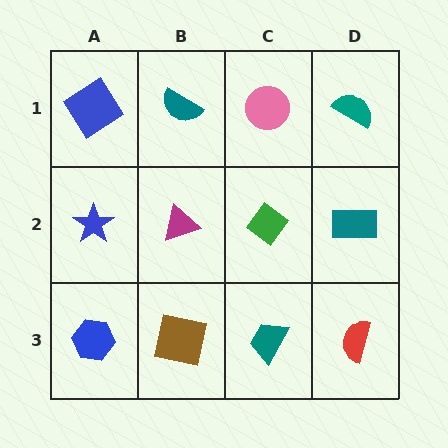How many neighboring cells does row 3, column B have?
3.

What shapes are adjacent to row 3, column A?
A blue star (row 2, column A), a brown square (row 3, column B).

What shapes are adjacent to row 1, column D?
A teal rectangle (row 2, column D), a pink circle (row 1, column C).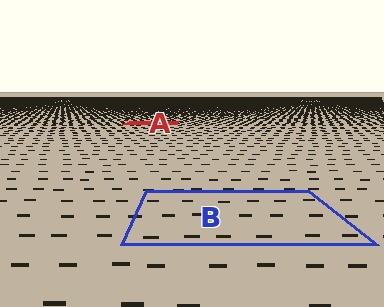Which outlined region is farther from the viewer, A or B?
Region A is farther from the viewer — the texture elements inside it appear smaller and more densely packed.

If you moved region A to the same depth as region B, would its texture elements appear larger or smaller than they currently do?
They would appear larger. At a closer depth, the same texture elements are projected at a bigger on-screen size.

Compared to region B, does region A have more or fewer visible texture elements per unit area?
Region A has more texture elements per unit area — they are packed more densely because it is farther away.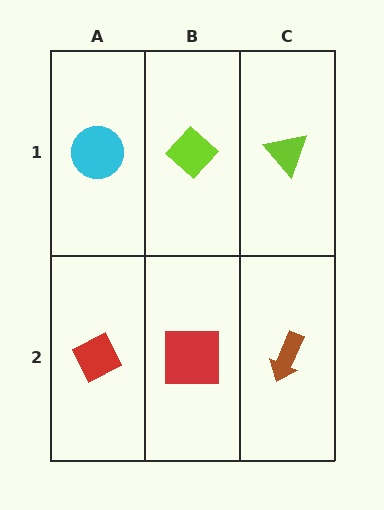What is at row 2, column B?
A red square.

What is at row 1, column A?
A cyan circle.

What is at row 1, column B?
A lime diamond.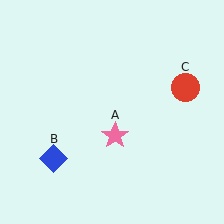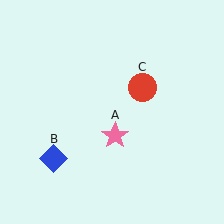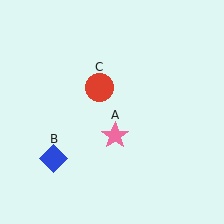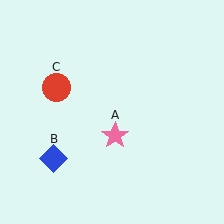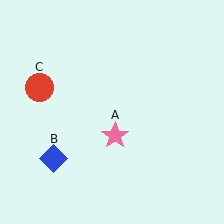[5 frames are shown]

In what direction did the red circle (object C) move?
The red circle (object C) moved left.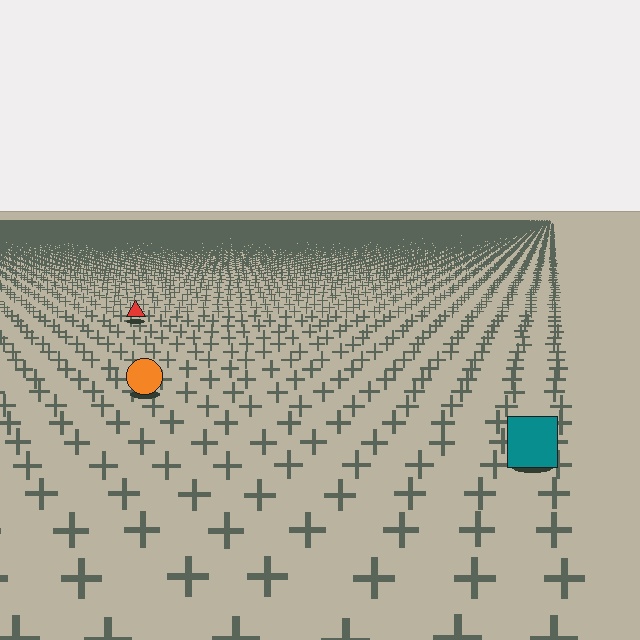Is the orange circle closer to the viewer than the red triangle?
Yes. The orange circle is closer — you can tell from the texture gradient: the ground texture is coarser near it.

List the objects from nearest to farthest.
From nearest to farthest: the teal square, the orange circle, the red triangle.